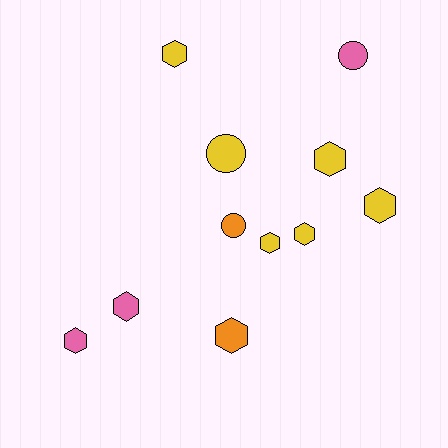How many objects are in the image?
There are 11 objects.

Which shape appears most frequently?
Hexagon, with 8 objects.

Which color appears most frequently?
Yellow, with 6 objects.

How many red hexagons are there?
There are no red hexagons.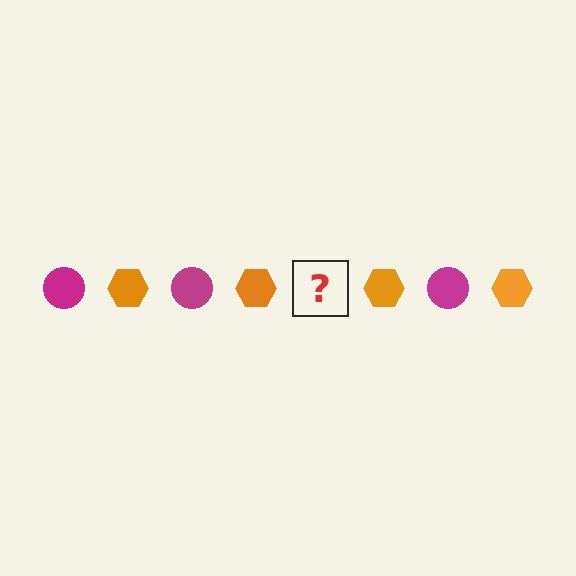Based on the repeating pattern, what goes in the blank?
The blank should be a magenta circle.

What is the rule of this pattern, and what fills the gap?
The rule is that the pattern alternates between magenta circle and orange hexagon. The gap should be filled with a magenta circle.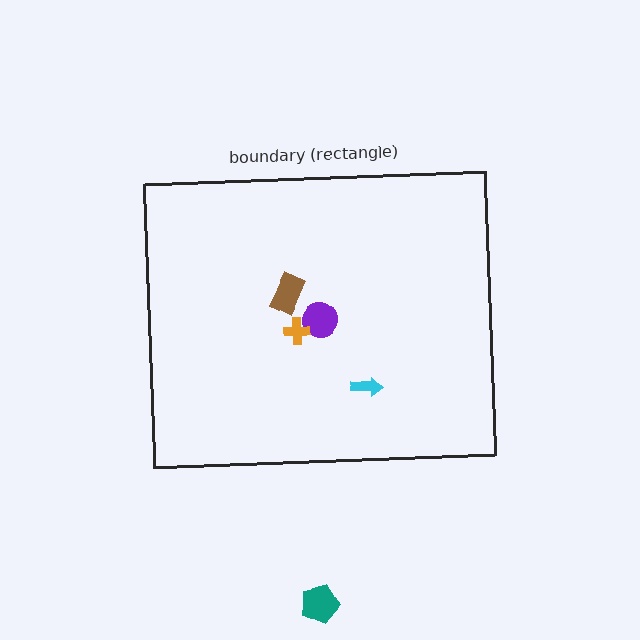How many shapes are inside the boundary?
4 inside, 1 outside.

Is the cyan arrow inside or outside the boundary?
Inside.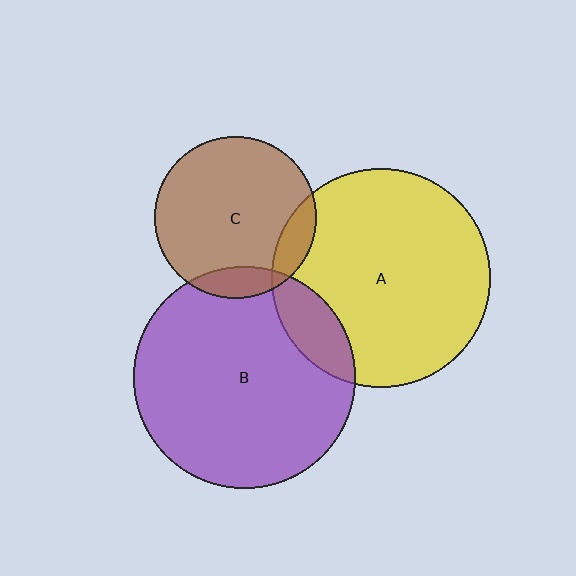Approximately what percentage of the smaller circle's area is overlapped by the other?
Approximately 15%.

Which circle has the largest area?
Circle B (purple).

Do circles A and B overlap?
Yes.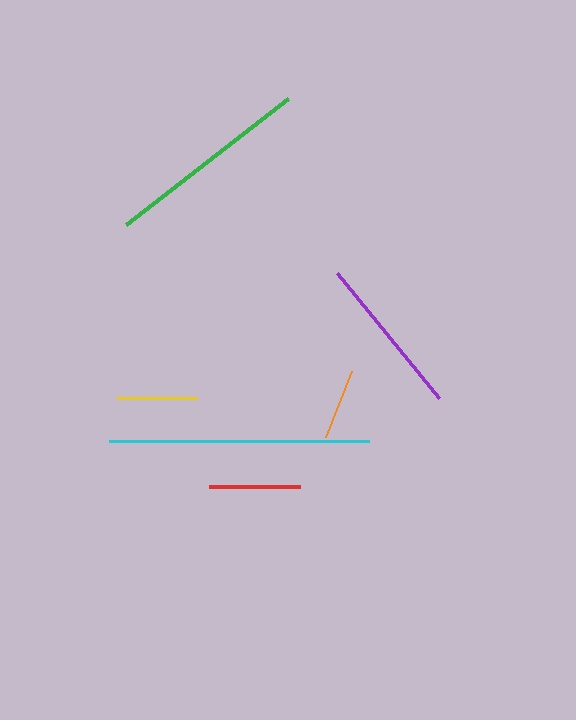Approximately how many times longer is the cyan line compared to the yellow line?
The cyan line is approximately 3.3 times the length of the yellow line.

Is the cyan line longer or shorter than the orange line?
The cyan line is longer than the orange line.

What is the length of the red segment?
The red segment is approximately 91 pixels long.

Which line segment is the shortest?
The orange line is the shortest at approximately 71 pixels.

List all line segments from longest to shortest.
From longest to shortest: cyan, green, purple, red, yellow, orange.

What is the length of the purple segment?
The purple segment is approximately 161 pixels long.